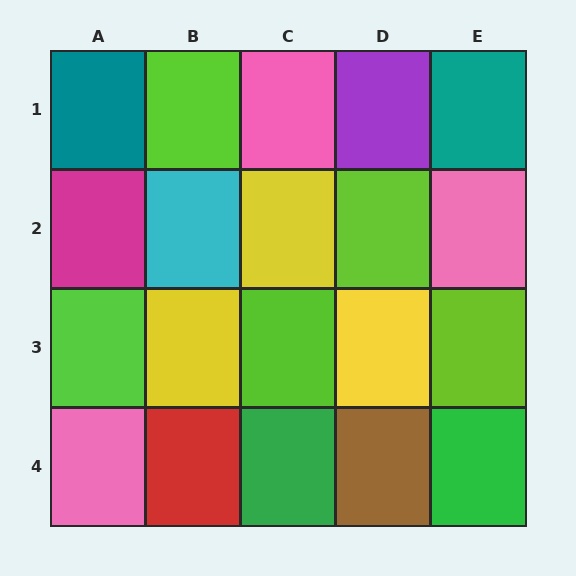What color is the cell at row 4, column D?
Brown.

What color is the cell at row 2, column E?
Pink.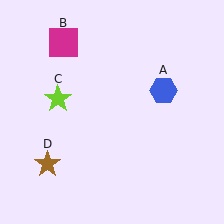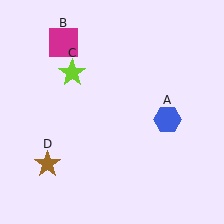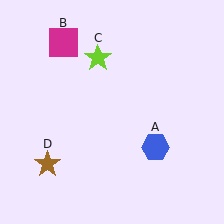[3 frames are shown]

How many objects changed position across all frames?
2 objects changed position: blue hexagon (object A), lime star (object C).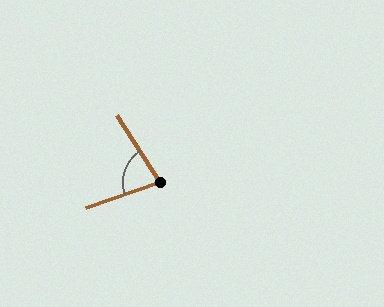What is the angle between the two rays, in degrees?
Approximately 77 degrees.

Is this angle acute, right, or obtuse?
It is acute.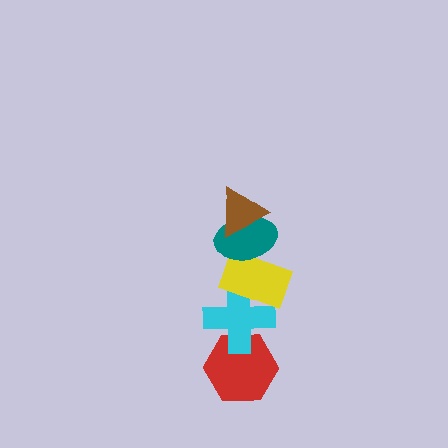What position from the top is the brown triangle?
The brown triangle is 1st from the top.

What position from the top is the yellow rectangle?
The yellow rectangle is 3rd from the top.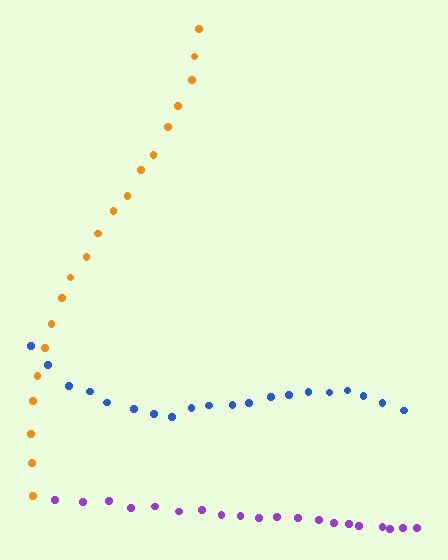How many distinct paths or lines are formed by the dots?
There are 3 distinct paths.